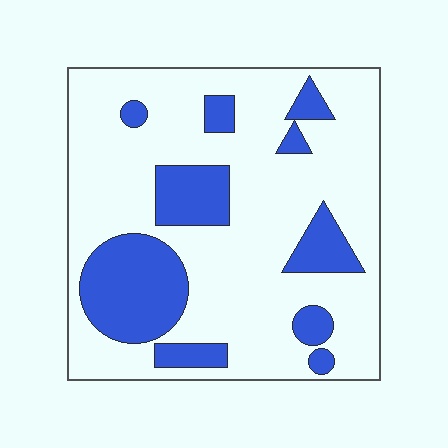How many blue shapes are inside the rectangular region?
10.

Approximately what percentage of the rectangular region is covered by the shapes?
Approximately 25%.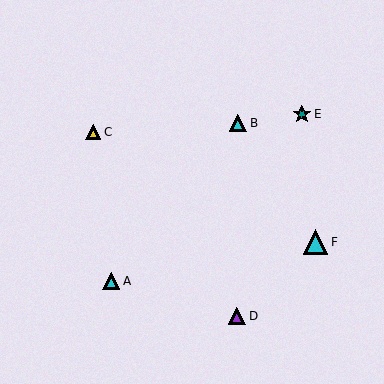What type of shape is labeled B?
Shape B is a cyan triangle.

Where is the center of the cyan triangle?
The center of the cyan triangle is at (238, 123).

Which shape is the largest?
The cyan triangle (labeled F) is the largest.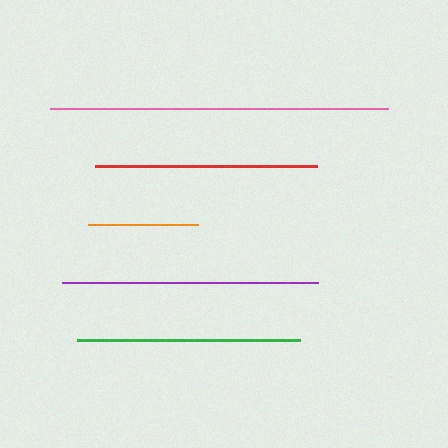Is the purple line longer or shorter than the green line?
The purple line is longer than the green line.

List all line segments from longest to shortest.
From longest to shortest: pink, purple, green, red, orange.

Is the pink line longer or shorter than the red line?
The pink line is longer than the red line.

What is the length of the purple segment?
The purple segment is approximately 256 pixels long.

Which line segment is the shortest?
The orange line is the shortest at approximately 110 pixels.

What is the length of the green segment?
The green segment is approximately 223 pixels long.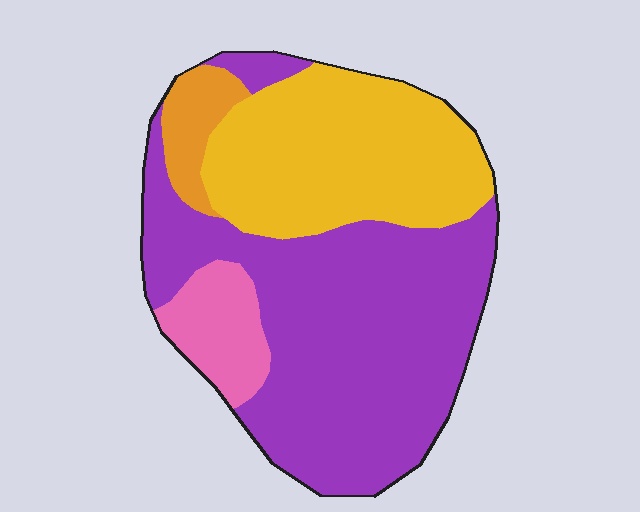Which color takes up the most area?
Purple, at roughly 55%.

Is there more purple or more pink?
Purple.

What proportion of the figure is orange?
Orange covers 6% of the figure.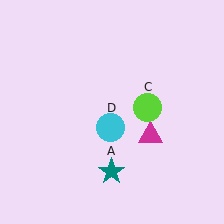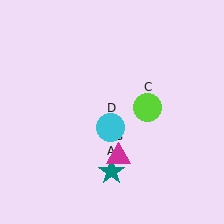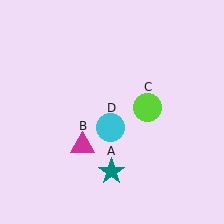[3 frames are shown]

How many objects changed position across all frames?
1 object changed position: magenta triangle (object B).